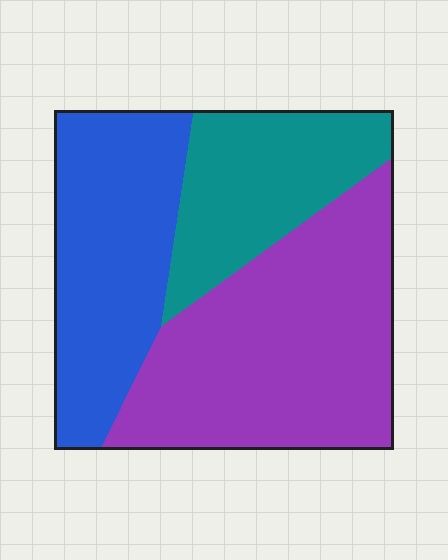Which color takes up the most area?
Purple, at roughly 45%.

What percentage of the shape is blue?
Blue covers roughly 30% of the shape.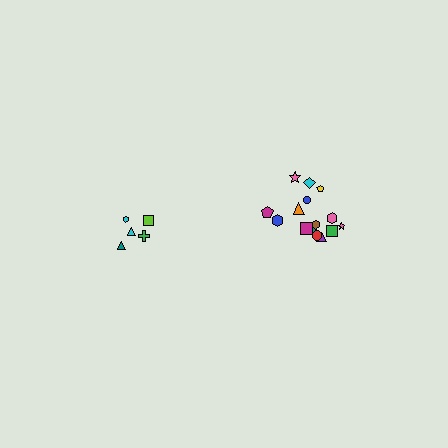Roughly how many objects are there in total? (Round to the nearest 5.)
Roughly 20 objects in total.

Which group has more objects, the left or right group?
The right group.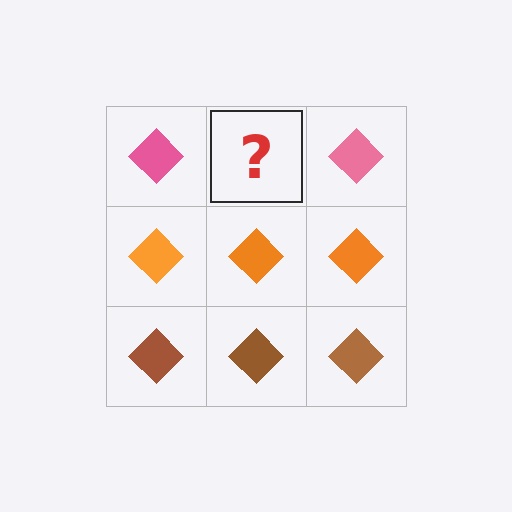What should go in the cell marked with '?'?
The missing cell should contain a pink diamond.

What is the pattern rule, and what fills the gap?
The rule is that each row has a consistent color. The gap should be filled with a pink diamond.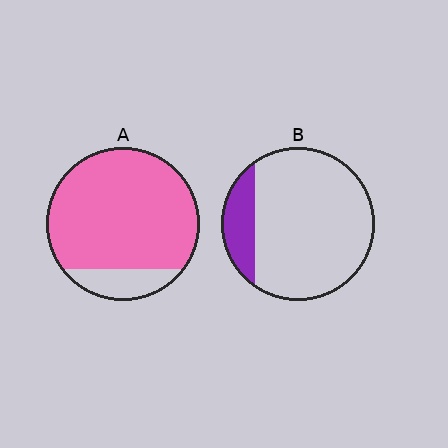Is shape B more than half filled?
No.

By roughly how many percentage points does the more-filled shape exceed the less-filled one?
By roughly 70 percentage points (A over B).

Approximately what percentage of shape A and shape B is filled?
A is approximately 85% and B is approximately 15%.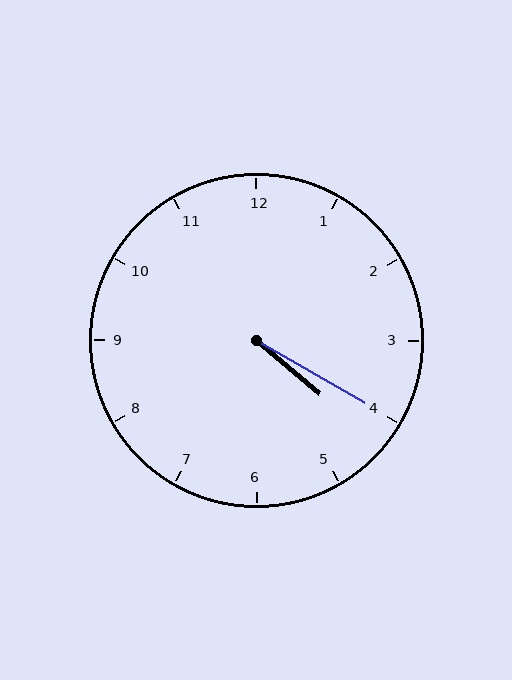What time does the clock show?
4:20.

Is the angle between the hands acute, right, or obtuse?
It is acute.